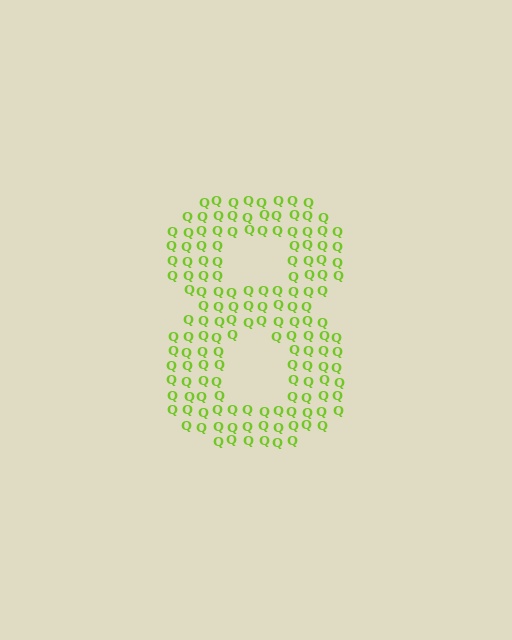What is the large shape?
The large shape is the digit 8.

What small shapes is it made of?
It is made of small letter Q's.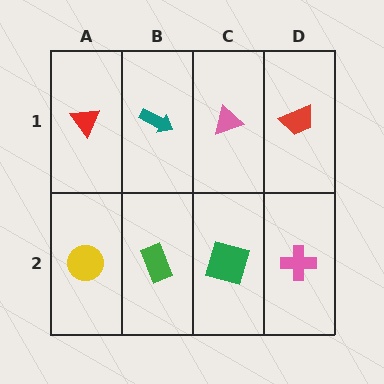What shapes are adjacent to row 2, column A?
A red triangle (row 1, column A), a green rectangle (row 2, column B).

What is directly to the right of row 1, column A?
A teal arrow.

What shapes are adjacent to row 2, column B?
A teal arrow (row 1, column B), a yellow circle (row 2, column A), a green square (row 2, column C).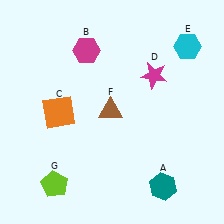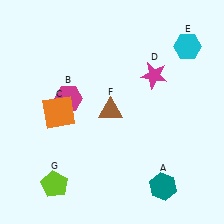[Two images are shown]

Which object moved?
The magenta hexagon (B) moved down.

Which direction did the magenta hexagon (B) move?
The magenta hexagon (B) moved down.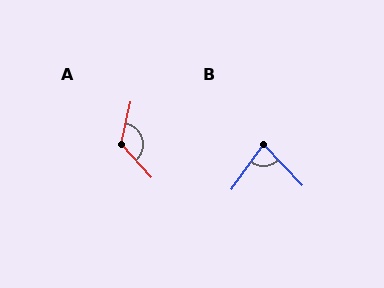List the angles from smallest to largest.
B (79°), A (125°).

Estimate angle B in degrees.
Approximately 79 degrees.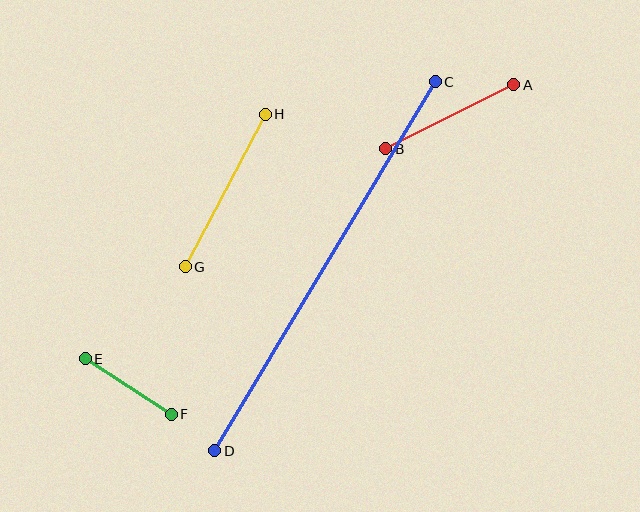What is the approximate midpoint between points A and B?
The midpoint is at approximately (450, 117) pixels.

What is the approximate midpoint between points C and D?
The midpoint is at approximately (325, 266) pixels.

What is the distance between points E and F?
The distance is approximately 102 pixels.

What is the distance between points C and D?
The distance is approximately 430 pixels.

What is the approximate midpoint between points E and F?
The midpoint is at approximately (128, 386) pixels.